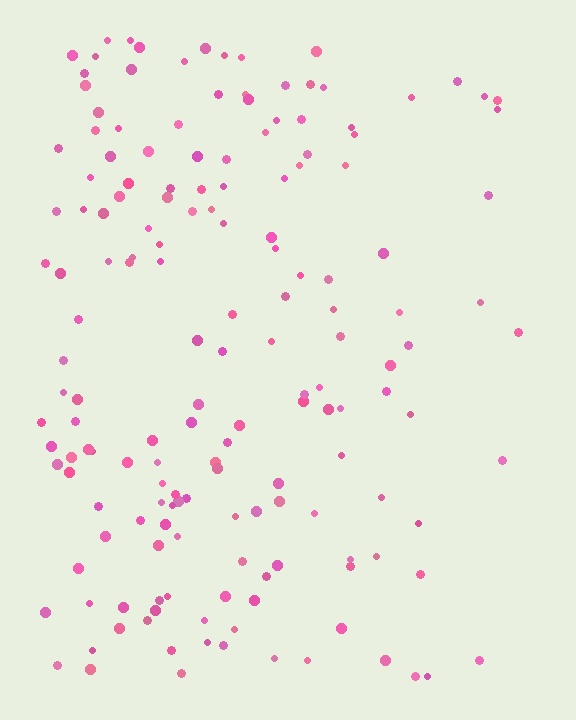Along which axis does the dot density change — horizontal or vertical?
Horizontal.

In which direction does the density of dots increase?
From right to left, with the left side densest.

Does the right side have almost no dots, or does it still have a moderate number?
Still a moderate number, just noticeably fewer than the left.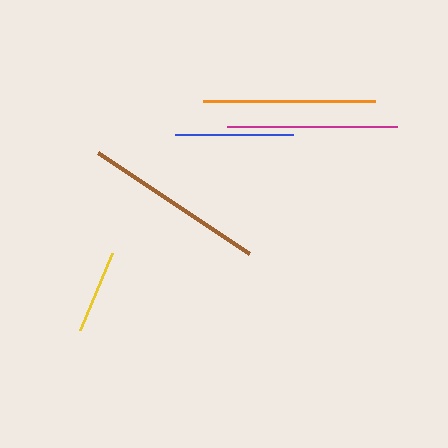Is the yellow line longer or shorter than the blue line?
The blue line is longer than the yellow line.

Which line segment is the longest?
The brown line is the longest at approximately 182 pixels.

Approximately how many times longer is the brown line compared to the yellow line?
The brown line is approximately 2.2 times the length of the yellow line.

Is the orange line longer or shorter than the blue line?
The orange line is longer than the blue line.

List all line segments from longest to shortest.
From longest to shortest: brown, orange, magenta, blue, yellow.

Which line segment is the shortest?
The yellow line is the shortest at approximately 83 pixels.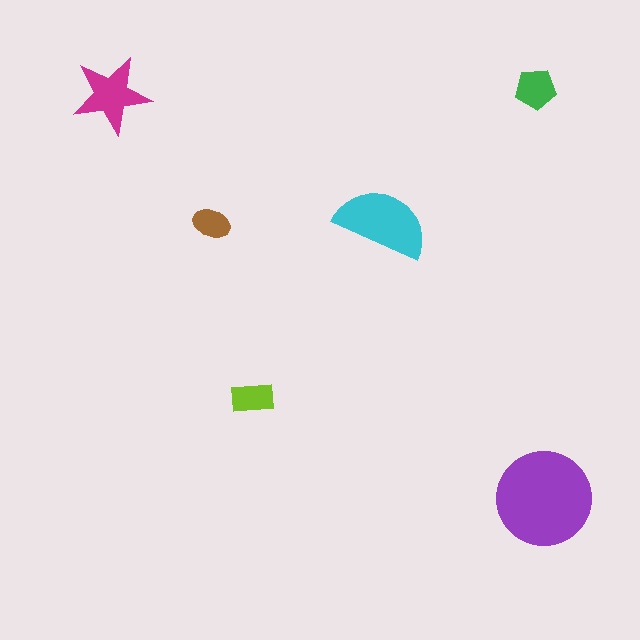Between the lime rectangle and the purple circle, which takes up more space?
The purple circle.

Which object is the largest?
The purple circle.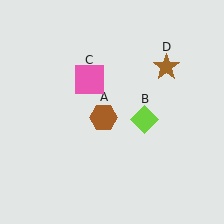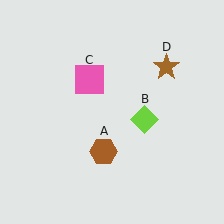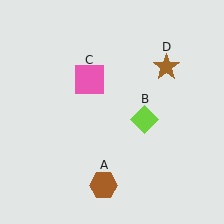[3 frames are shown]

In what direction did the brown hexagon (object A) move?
The brown hexagon (object A) moved down.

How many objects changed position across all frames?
1 object changed position: brown hexagon (object A).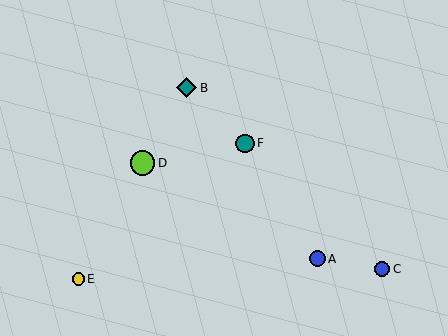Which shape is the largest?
The lime circle (labeled D) is the largest.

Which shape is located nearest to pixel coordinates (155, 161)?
The lime circle (labeled D) at (142, 163) is nearest to that location.